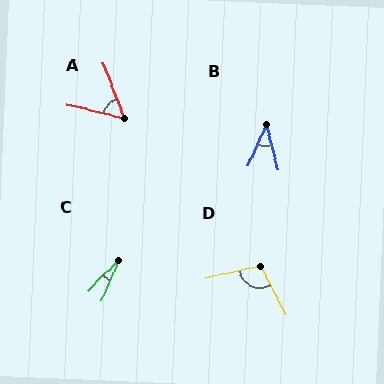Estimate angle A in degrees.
Approximately 55 degrees.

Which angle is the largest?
D, at approximately 104 degrees.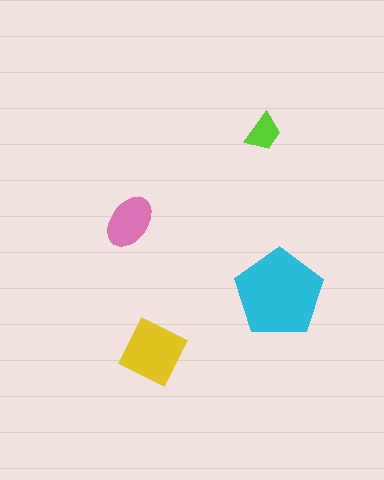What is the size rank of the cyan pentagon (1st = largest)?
1st.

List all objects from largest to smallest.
The cyan pentagon, the yellow diamond, the pink ellipse, the lime trapezoid.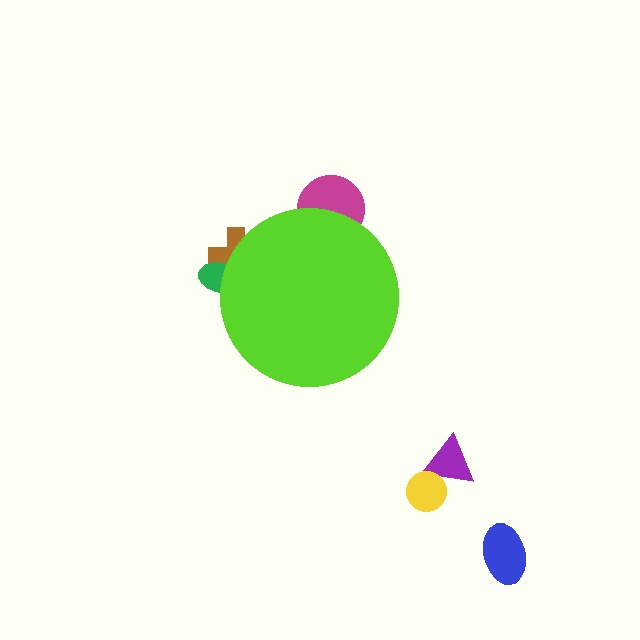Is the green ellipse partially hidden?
Yes, the green ellipse is partially hidden behind the lime circle.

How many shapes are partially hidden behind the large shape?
3 shapes are partially hidden.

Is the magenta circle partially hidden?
Yes, the magenta circle is partially hidden behind the lime circle.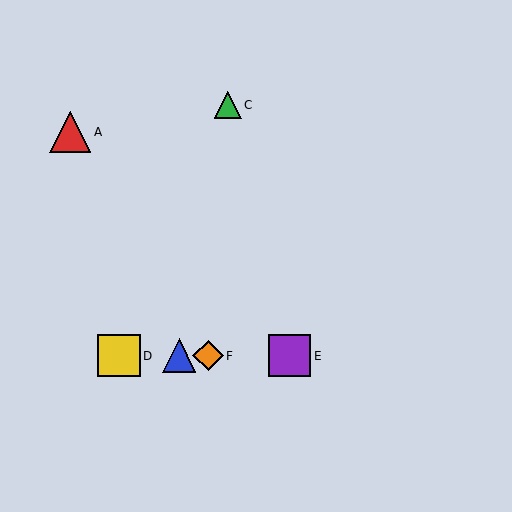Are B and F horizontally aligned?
Yes, both are at y≈356.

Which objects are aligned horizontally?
Objects B, D, E, F are aligned horizontally.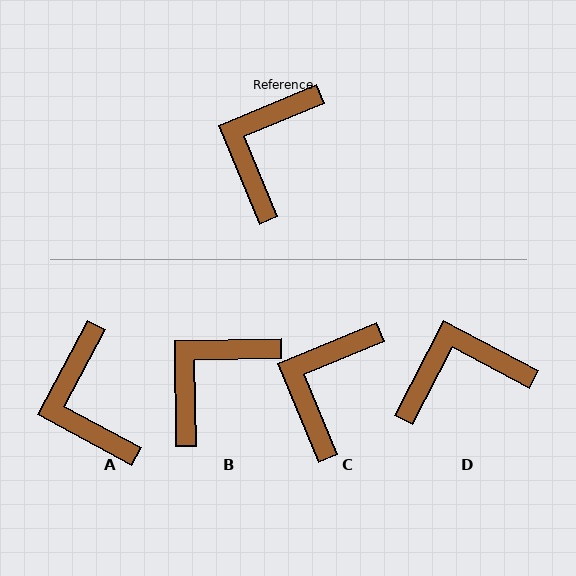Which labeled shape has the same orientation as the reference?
C.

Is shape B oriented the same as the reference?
No, it is off by about 22 degrees.